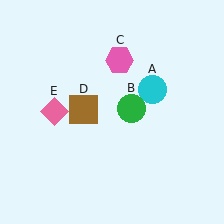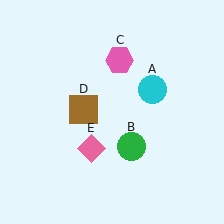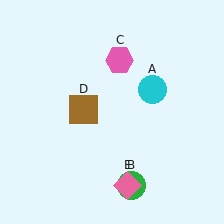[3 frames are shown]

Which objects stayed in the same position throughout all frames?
Cyan circle (object A) and pink hexagon (object C) and brown square (object D) remained stationary.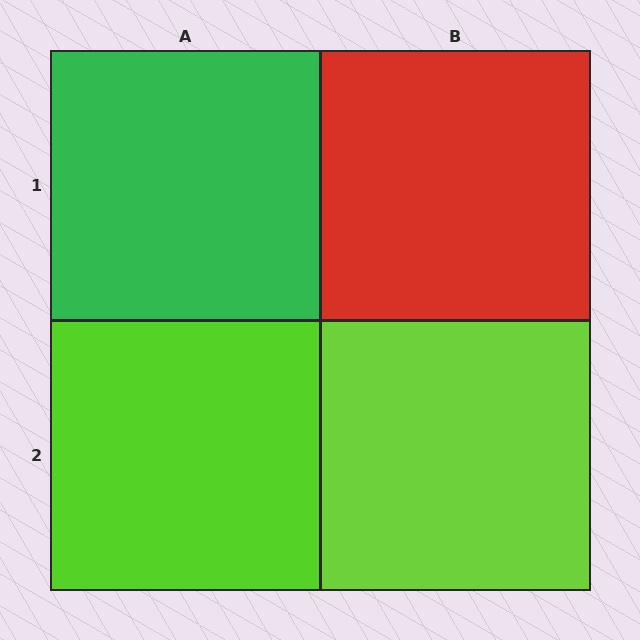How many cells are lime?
2 cells are lime.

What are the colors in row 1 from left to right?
Green, red.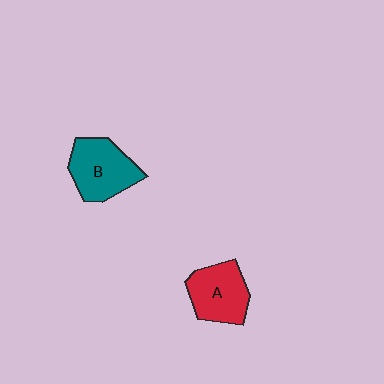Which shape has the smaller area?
Shape A (red).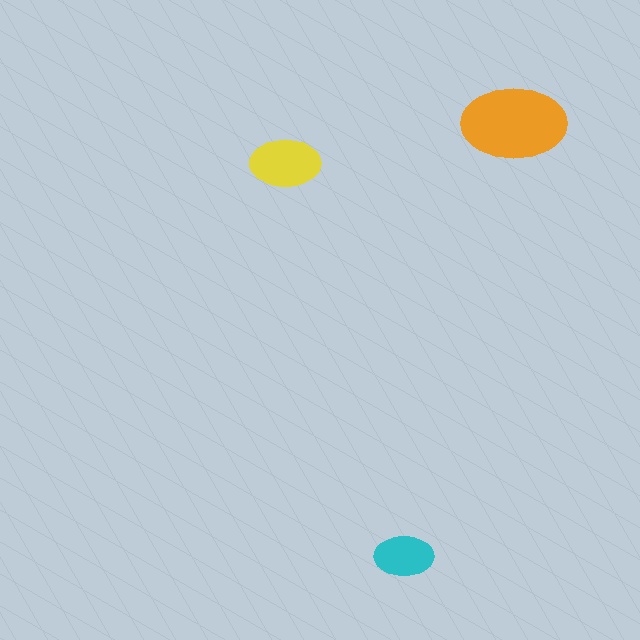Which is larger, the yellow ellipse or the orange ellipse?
The orange one.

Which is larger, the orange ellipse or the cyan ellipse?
The orange one.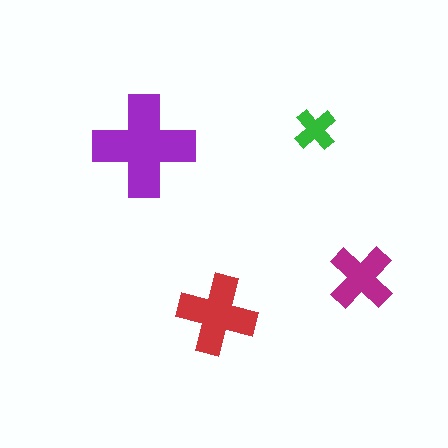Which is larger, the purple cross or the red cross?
The purple one.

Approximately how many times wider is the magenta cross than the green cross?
About 1.5 times wider.